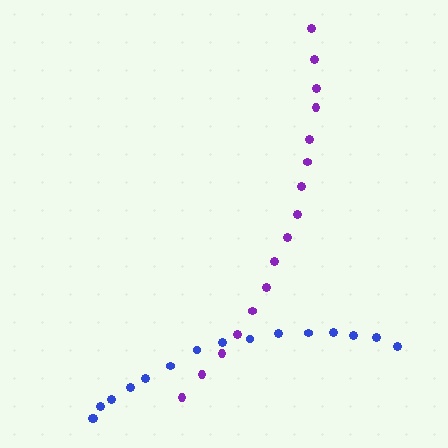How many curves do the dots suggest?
There are 2 distinct paths.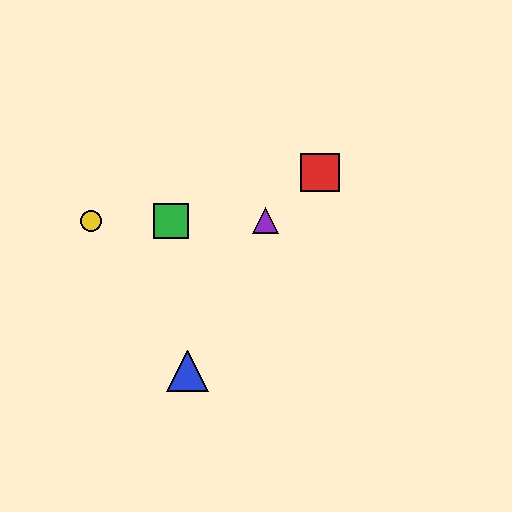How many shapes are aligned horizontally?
3 shapes (the green square, the yellow circle, the purple triangle) are aligned horizontally.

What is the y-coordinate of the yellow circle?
The yellow circle is at y≈221.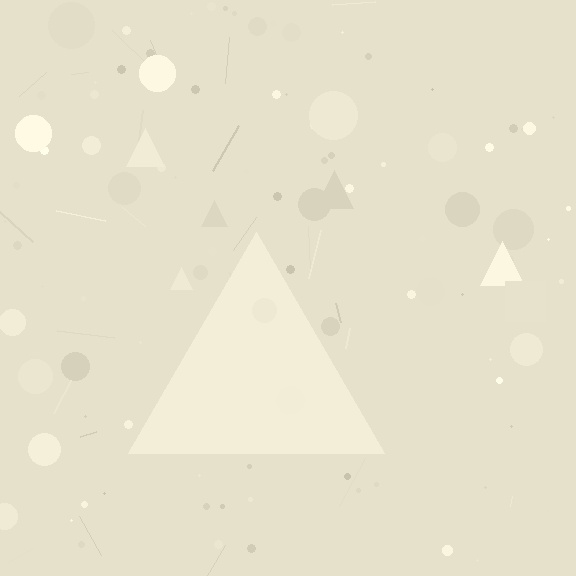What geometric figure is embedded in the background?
A triangle is embedded in the background.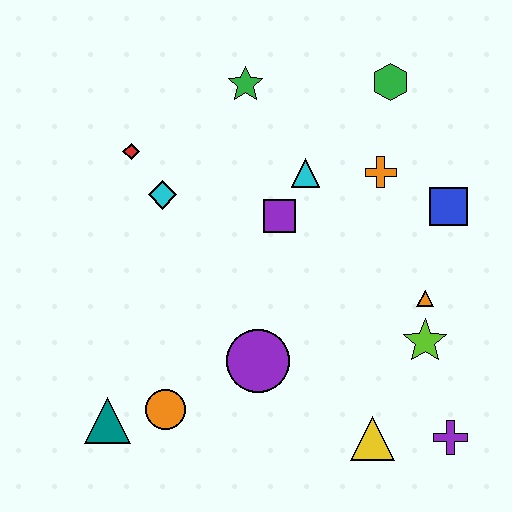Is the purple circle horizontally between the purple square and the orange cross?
No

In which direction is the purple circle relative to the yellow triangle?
The purple circle is to the left of the yellow triangle.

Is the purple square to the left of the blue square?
Yes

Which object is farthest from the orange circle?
The green hexagon is farthest from the orange circle.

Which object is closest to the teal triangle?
The orange circle is closest to the teal triangle.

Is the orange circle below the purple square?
Yes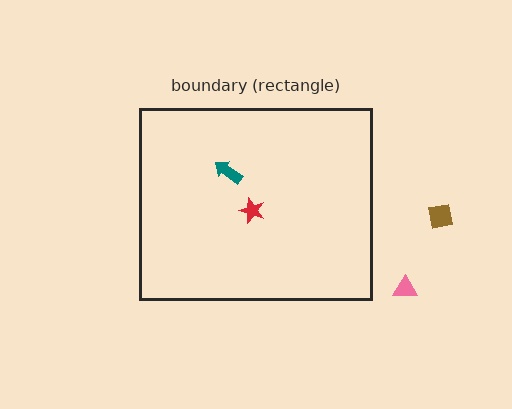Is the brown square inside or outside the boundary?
Outside.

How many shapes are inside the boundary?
2 inside, 2 outside.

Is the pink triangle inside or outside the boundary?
Outside.